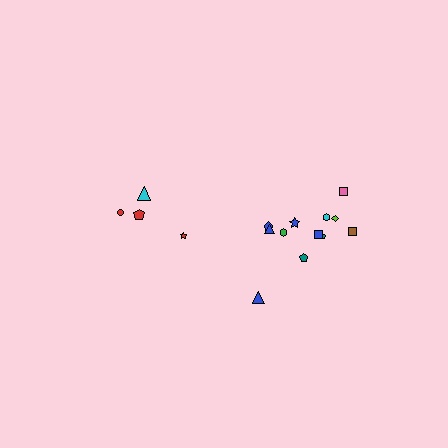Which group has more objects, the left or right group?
The right group.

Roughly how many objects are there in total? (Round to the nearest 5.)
Roughly 15 objects in total.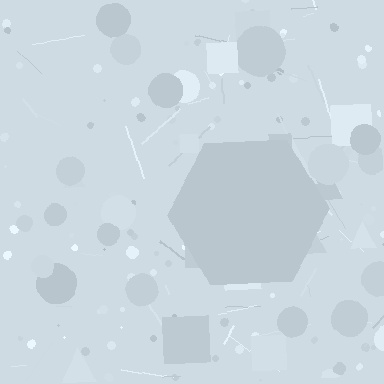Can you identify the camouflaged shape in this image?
The camouflaged shape is a hexagon.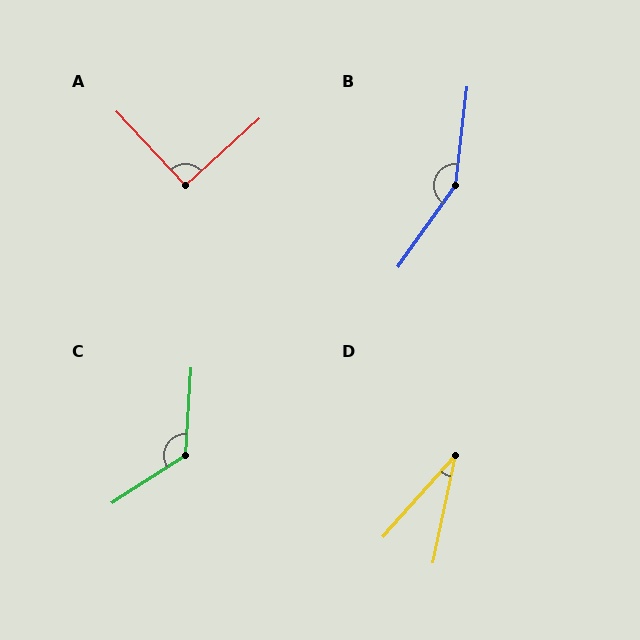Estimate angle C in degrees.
Approximately 126 degrees.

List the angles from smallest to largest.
D (30°), A (91°), C (126°), B (151°).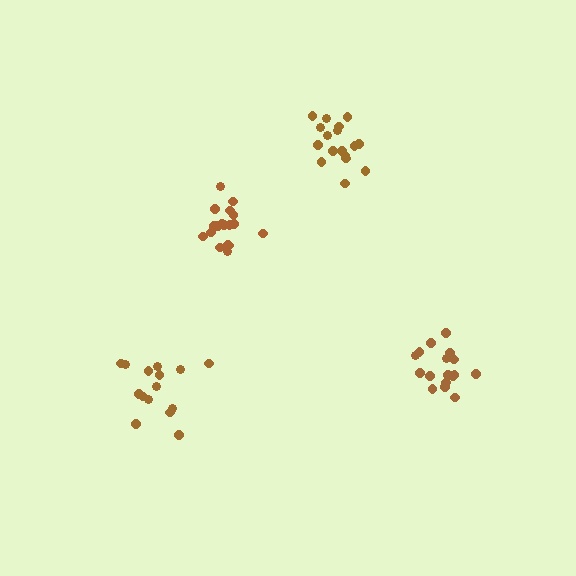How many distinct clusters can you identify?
There are 4 distinct clusters.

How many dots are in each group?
Group 1: 18 dots, Group 2: 18 dots, Group 3: 15 dots, Group 4: 17 dots (68 total).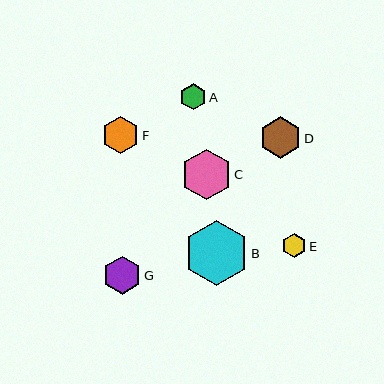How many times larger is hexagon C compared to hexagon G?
Hexagon C is approximately 1.3 times the size of hexagon G.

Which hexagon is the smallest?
Hexagon E is the smallest with a size of approximately 24 pixels.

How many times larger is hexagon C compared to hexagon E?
Hexagon C is approximately 2.1 times the size of hexagon E.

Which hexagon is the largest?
Hexagon B is the largest with a size of approximately 65 pixels.